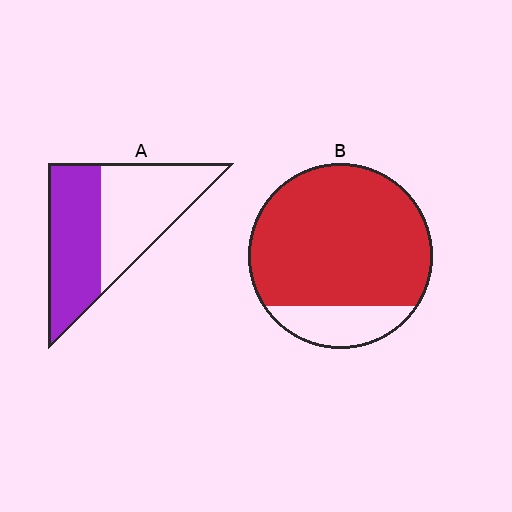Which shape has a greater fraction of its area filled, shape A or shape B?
Shape B.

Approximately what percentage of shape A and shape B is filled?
A is approximately 50% and B is approximately 85%.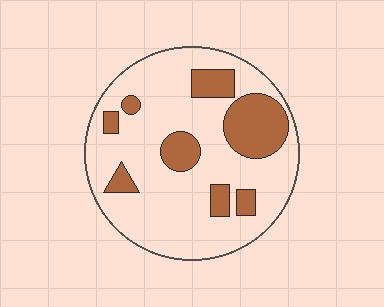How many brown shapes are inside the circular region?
8.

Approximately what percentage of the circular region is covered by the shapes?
Approximately 25%.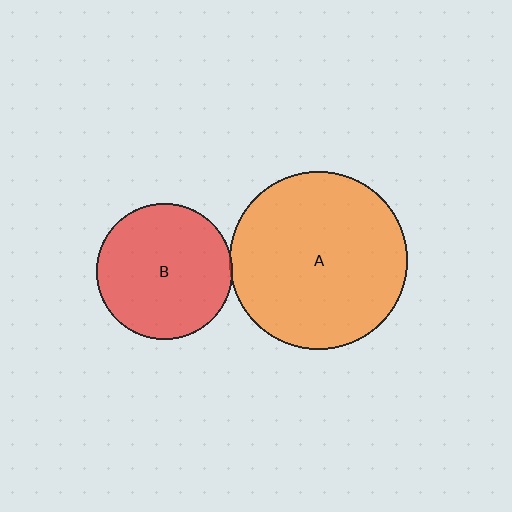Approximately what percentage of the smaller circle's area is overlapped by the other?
Approximately 5%.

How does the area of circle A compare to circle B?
Approximately 1.7 times.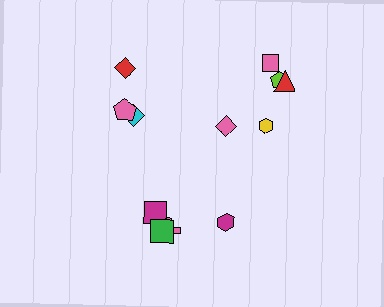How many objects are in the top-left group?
There are 3 objects.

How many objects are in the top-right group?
There are 5 objects.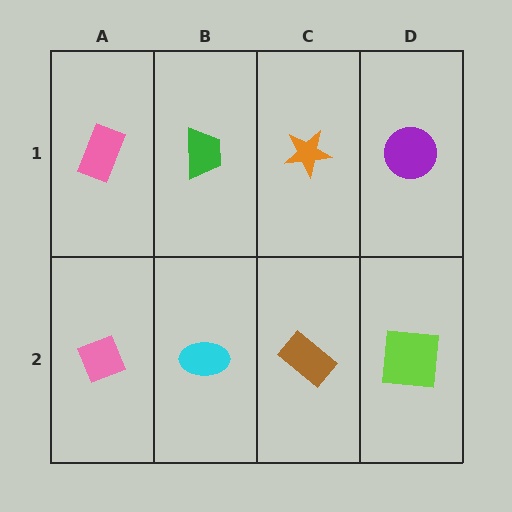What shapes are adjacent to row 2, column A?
A pink rectangle (row 1, column A), a cyan ellipse (row 2, column B).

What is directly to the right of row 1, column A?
A green trapezoid.